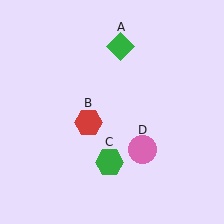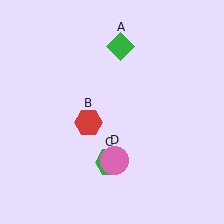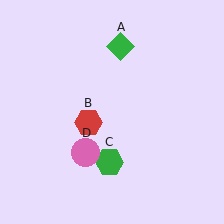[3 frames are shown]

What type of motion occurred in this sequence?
The pink circle (object D) rotated clockwise around the center of the scene.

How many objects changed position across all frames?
1 object changed position: pink circle (object D).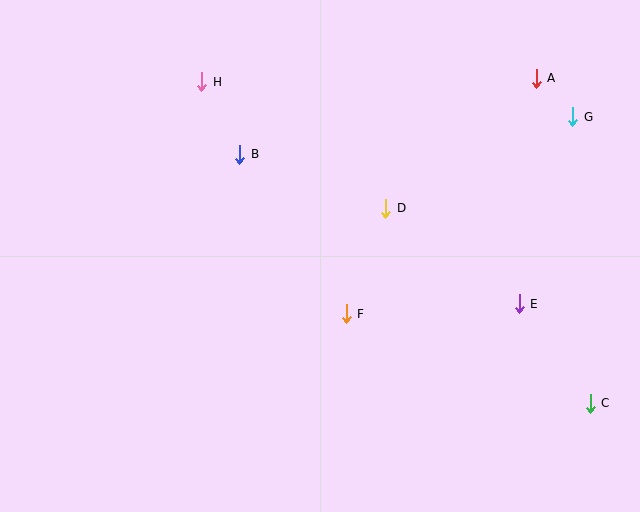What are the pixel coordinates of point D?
Point D is at (386, 208).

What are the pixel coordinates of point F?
Point F is at (346, 314).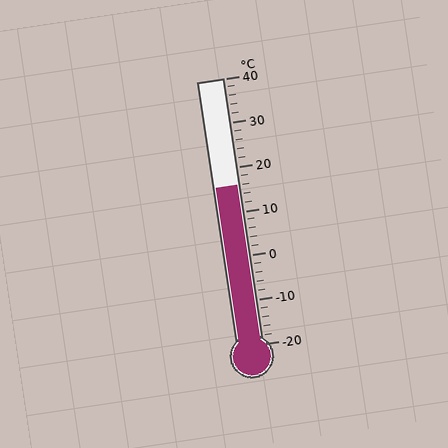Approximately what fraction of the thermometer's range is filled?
The thermometer is filled to approximately 60% of its range.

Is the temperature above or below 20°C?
The temperature is below 20°C.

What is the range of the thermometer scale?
The thermometer scale ranges from -20°C to 40°C.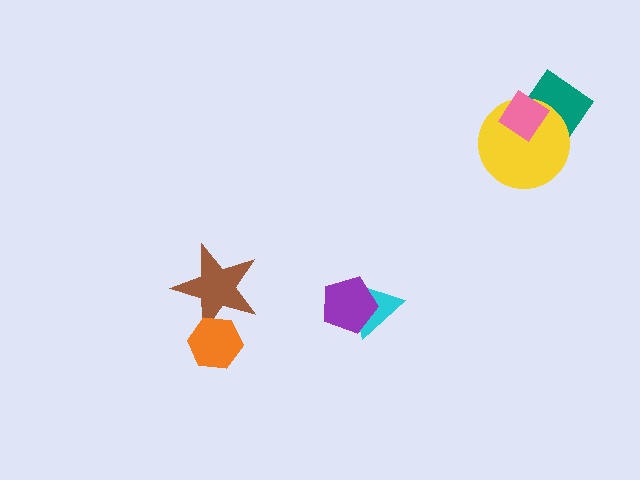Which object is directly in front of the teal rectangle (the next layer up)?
The yellow circle is directly in front of the teal rectangle.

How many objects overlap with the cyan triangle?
1 object overlaps with the cyan triangle.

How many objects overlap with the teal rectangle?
2 objects overlap with the teal rectangle.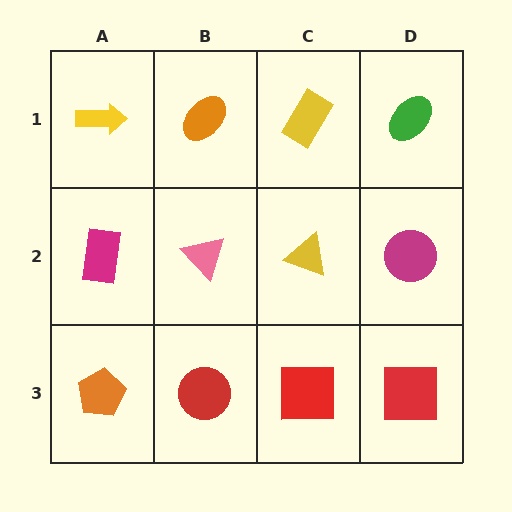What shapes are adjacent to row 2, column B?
An orange ellipse (row 1, column B), a red circle (row 3, column B), a magenta rectangle (row 2, column A), a yellow triangle (row 2, column C).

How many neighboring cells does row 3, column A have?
2.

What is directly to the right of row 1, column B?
A yellow rectangle.